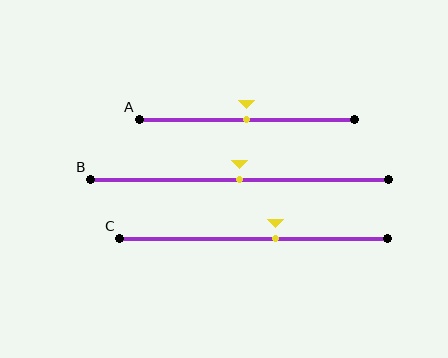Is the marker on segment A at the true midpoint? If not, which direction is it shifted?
Yes, the marker on segment A is at the true midpoint.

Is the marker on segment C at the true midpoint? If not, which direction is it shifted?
No, the marker on segment C is shifted to the right by about 8% of the segment length.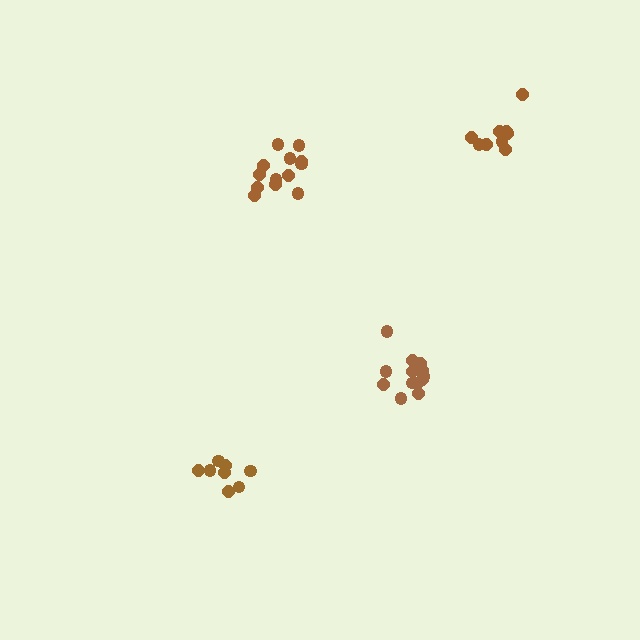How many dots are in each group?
Group 1: 8 dots, Group 2: 13 dots, Group 3: 13 dots, Group 4: 9 dots (43 total).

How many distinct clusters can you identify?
There are 4 distinct clusters.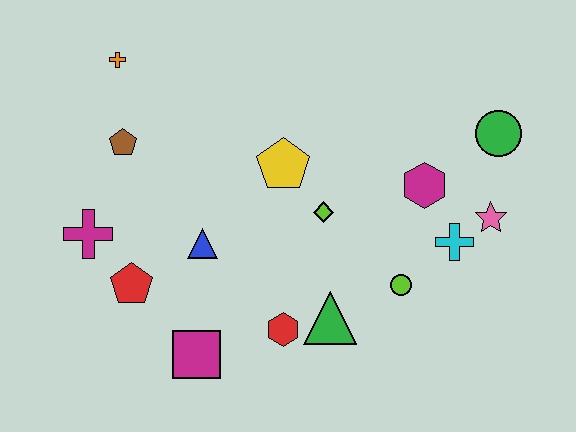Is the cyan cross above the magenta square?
Yes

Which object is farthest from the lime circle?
The orange cross is farthest from the lime circle.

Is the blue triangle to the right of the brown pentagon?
Yes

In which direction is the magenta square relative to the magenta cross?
The magenta square is below the magenta cross.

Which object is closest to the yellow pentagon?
The lime diamond is closest to the yellow pentagon.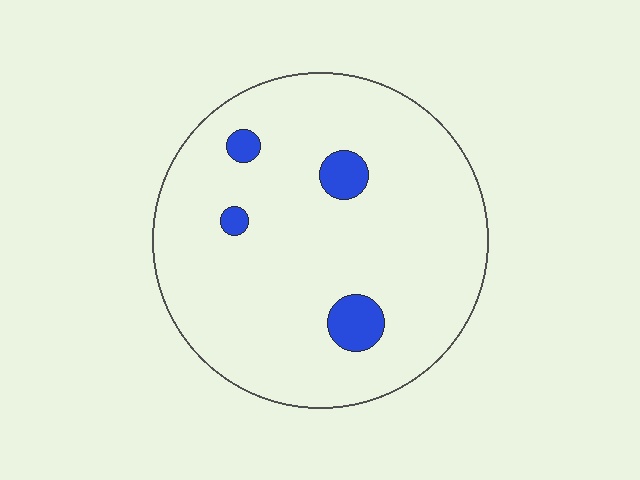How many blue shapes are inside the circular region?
4.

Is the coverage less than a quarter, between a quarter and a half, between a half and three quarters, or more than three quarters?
Less than a quarter.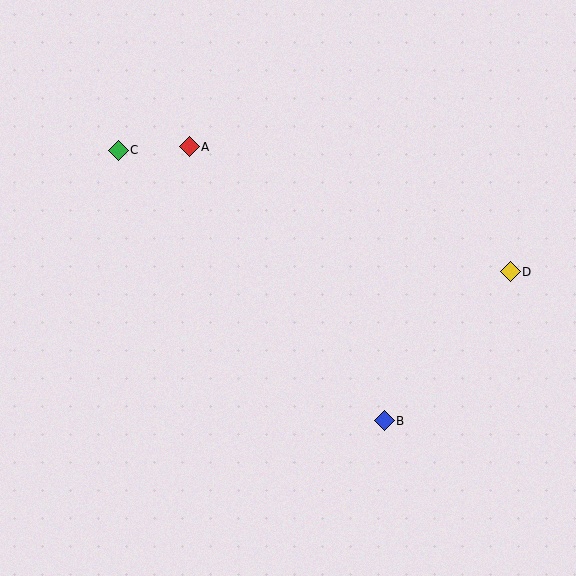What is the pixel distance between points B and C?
The distance between B and C is 380 pixels.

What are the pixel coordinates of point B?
Point B is at (384, 421).